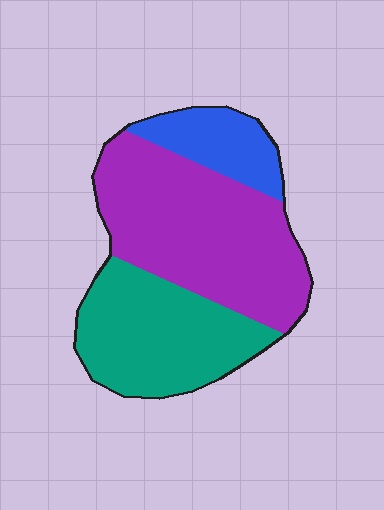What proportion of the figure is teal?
Teal takes up between a third and a half of the figure.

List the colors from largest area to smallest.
From largest to smallest: purple, teal, blue.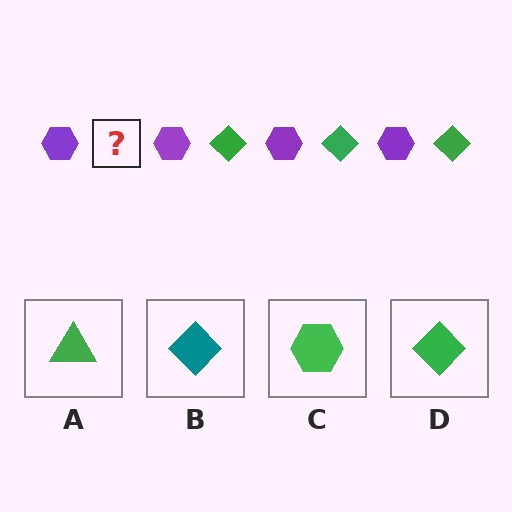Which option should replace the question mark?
Option D.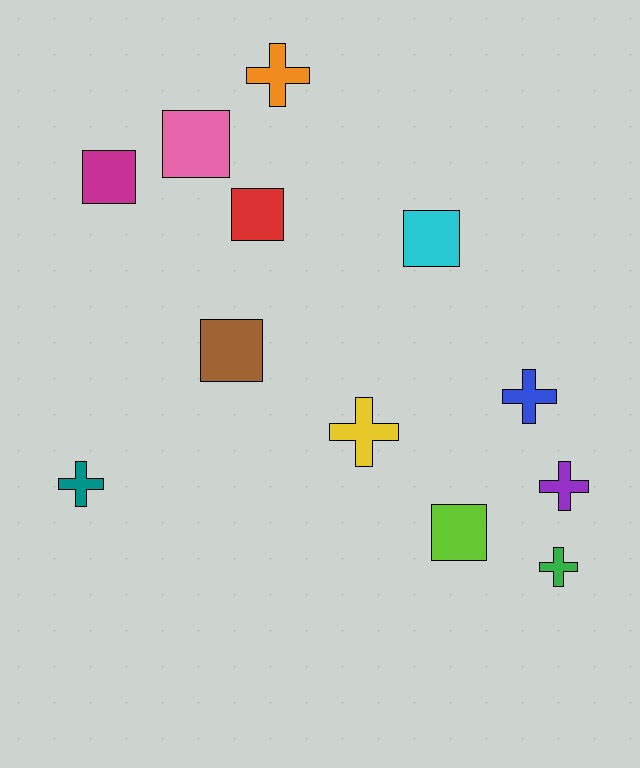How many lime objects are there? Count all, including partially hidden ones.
There is 1 lime object.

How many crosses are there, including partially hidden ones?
There are 6 crosses.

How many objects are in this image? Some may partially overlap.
There are 12 objects.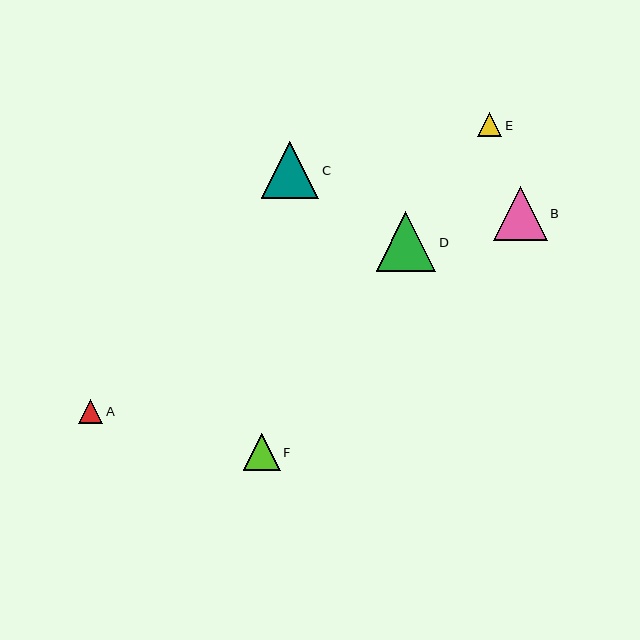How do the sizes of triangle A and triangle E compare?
Triangle A and triangle E are approximately the same size.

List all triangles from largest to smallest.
From largest to smallest: D, C, B, F, A, E.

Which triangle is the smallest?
Triangle E is the smallest with a size of approximately 24 pixels.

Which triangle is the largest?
Triangle D is the largest with a size of approximately 60 pixels.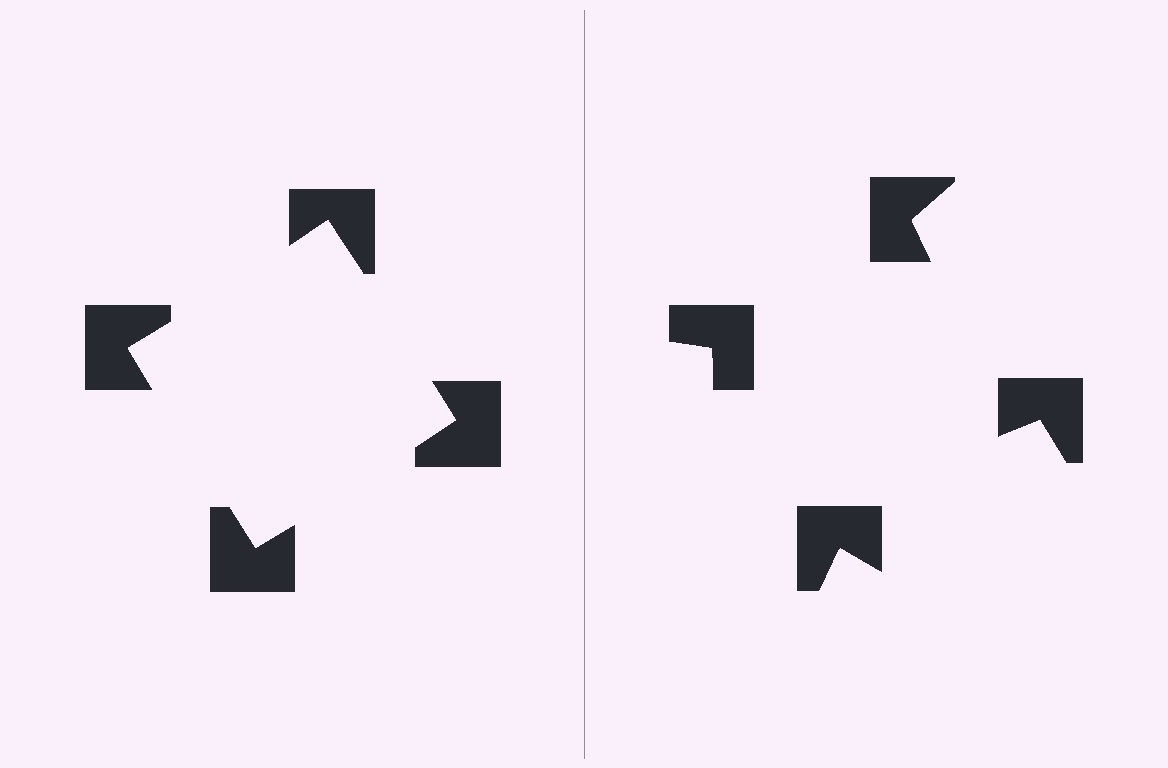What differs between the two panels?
The notched squares are positioned identically on both sides; only the wedge orientations differ. On the left they align to a square; on the right they are misaligned.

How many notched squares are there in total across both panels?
8 — 4 on each side.